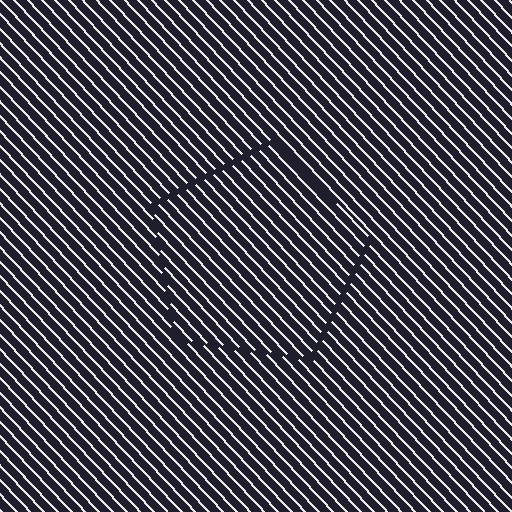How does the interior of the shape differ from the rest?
The interior of the shape contains the same grating, shifted by half a period — the contour is defined by the phase discontinuity where line-ends from the inner and outer gratings abut.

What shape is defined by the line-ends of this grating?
An illusory pentagon. The interior of the shape contains the same grating, shifted by half a period — the contour is defined by the phase discontinuity where line-ends from the inner and outer gratings abut.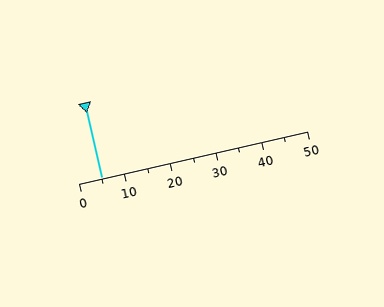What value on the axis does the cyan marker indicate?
The marker indicates approximately 5.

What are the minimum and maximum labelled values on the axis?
The axis runs from 0 to 50.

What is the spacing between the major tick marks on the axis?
The major ticks are spaced 10 apart.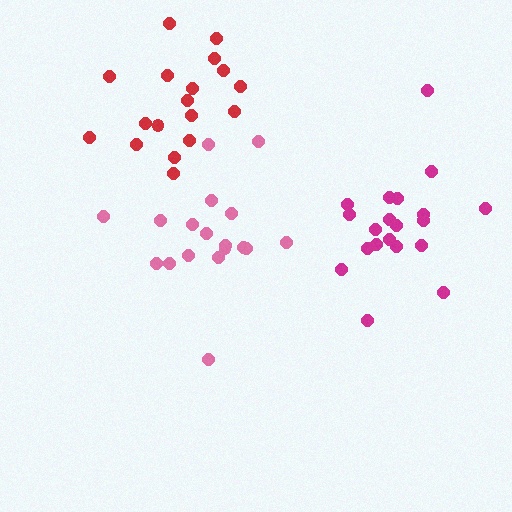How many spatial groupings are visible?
There are 3 spatial groupings.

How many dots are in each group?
Group 1: 18 dots, Group 2: 20 dots, Group 3: 18 dots (56 total).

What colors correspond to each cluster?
The clusters are colored: pink, magenta, red.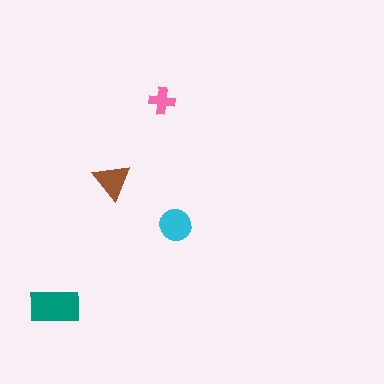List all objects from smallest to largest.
The pink cross, the brown triangle, the cyan circle, the teal rectangle.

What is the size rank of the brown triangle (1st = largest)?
3rd.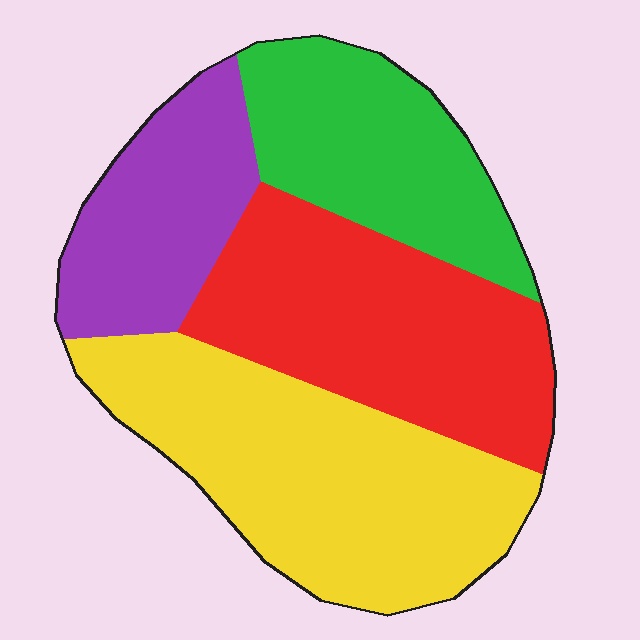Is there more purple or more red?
Red.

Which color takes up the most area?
Yellow, at roughly 35%.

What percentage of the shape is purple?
Purple takes up less than a quarter of the shape.